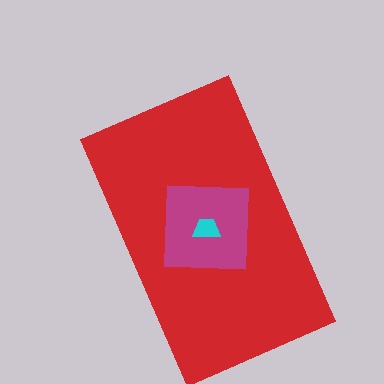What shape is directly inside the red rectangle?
The magenta square.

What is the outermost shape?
The red rectangle.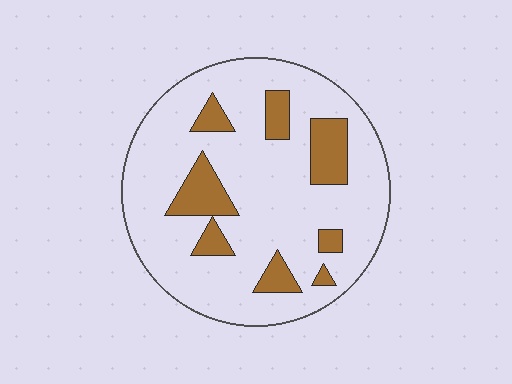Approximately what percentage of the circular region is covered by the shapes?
Approximately 20%.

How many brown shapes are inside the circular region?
8.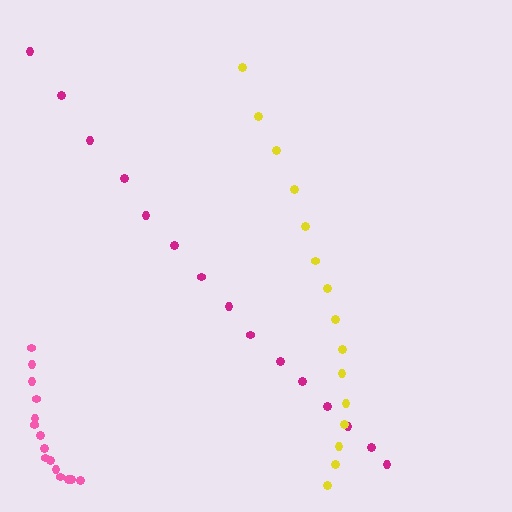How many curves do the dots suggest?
There are 3 distinct paths.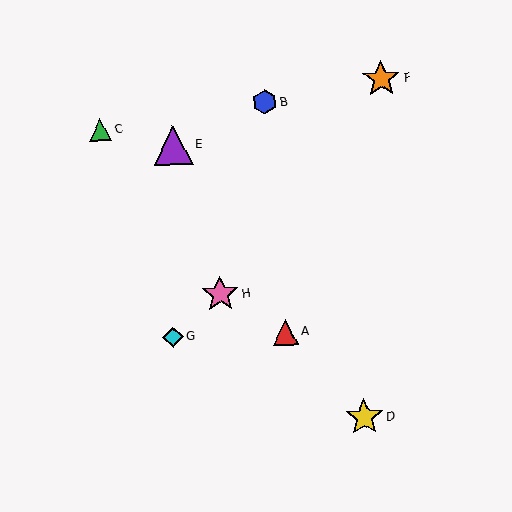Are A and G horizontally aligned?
Yes, both are at y≈332.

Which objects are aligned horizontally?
Objects A, G are aligned horizontally.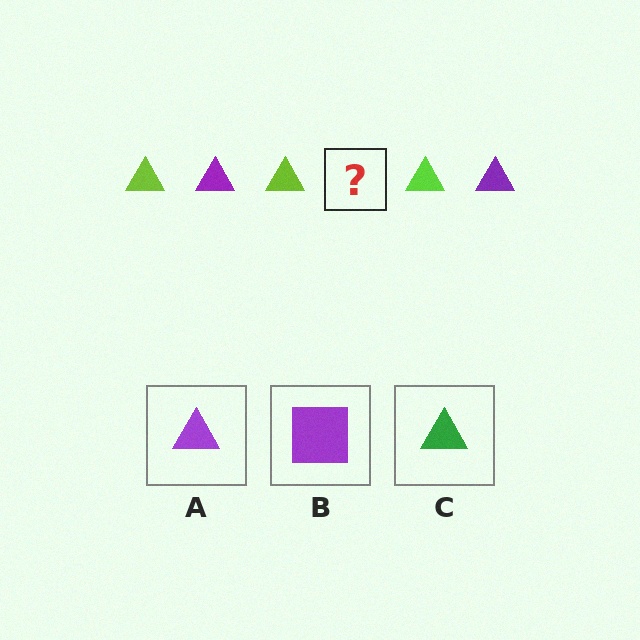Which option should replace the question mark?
Option A.